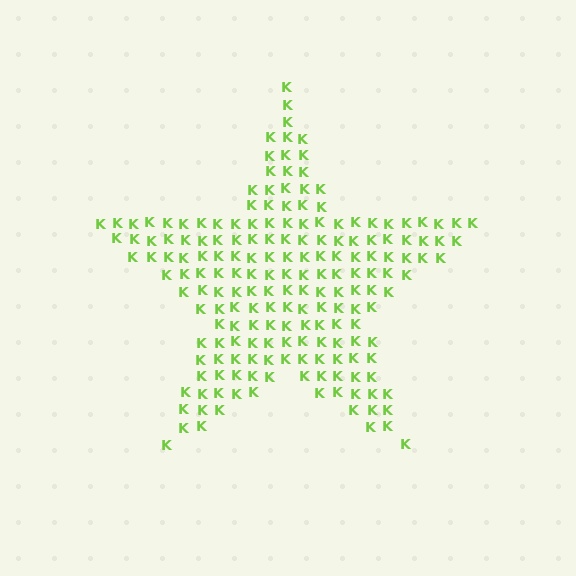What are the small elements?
The small elements are letter K's.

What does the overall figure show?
The overall figure shows a star.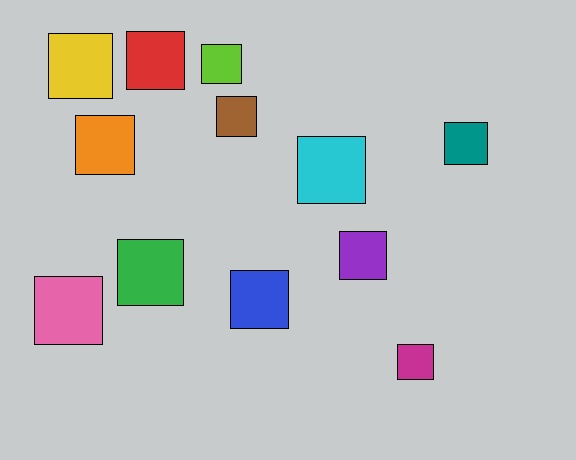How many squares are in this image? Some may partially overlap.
There are 12 squares.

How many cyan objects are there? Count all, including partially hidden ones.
There is 1 cyan object.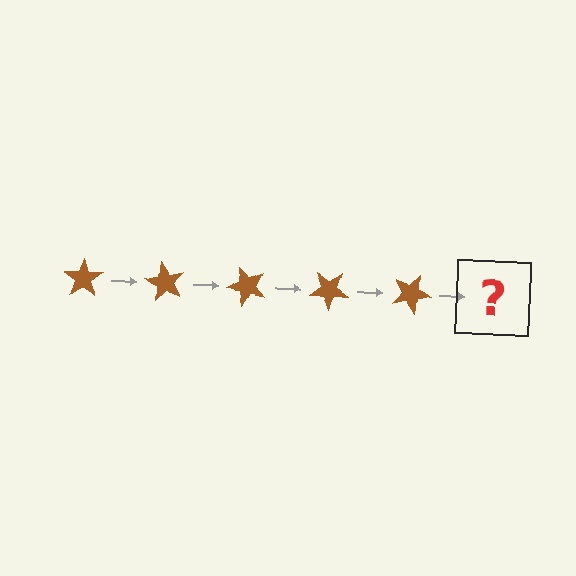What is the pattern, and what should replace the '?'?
The pattern is that the star rotates 60 degrees each step. The '?' should be a brown star rotated 300 degrees.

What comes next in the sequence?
The next element should be a brown star rotated 300 degrees.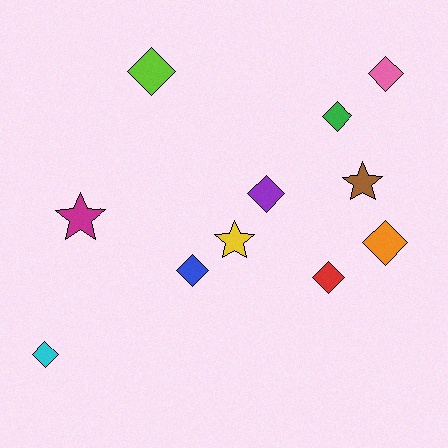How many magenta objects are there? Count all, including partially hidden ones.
There is 1 magenta object.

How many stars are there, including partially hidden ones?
There are 3 stars.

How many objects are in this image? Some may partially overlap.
There are 11 objects.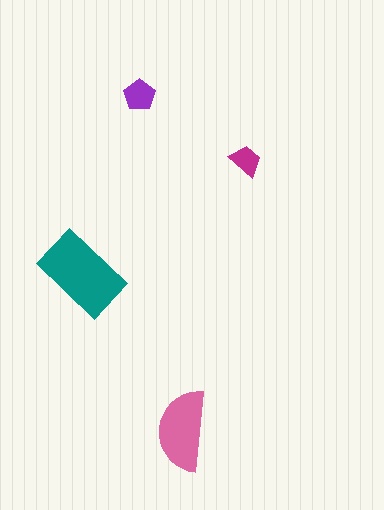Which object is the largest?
The teal rectangle.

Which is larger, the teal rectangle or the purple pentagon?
The teal rectangle.